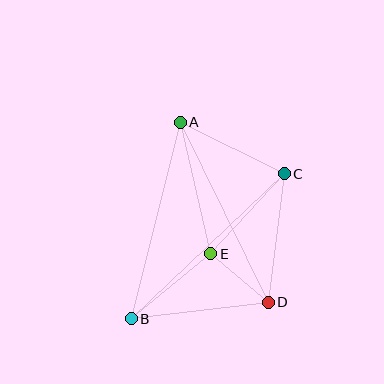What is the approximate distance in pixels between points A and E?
The distance between A and E is approximately 135 pixels.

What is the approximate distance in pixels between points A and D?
The distance between A and D is approximately 200 pixels.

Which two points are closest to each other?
Points D and E are closest to each other.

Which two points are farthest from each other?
Points B and C are farthest from each other.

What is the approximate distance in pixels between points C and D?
The distance between C and D is approximately 130 pixels.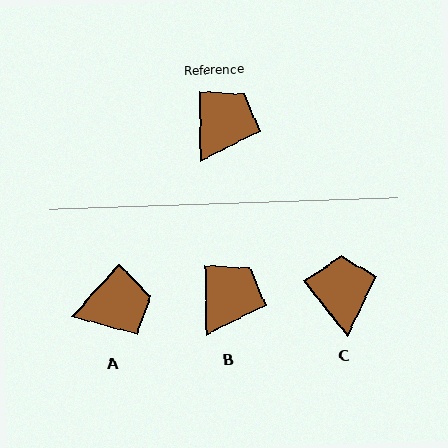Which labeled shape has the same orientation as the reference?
B.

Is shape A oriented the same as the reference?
No, it is off by about 43 degrees.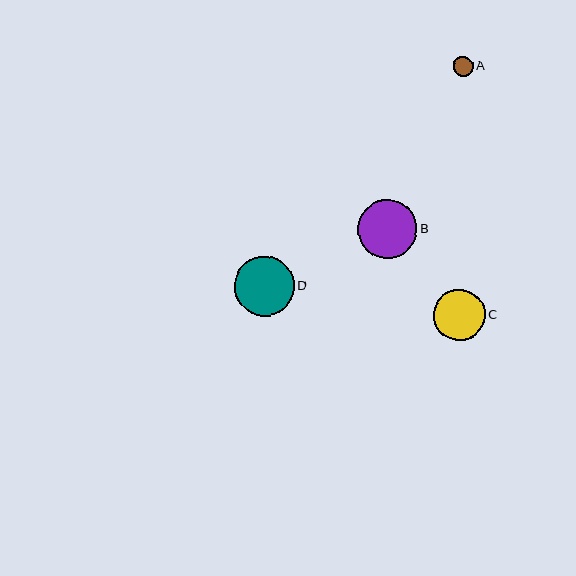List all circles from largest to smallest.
From largest to smallest: D, B, C, A.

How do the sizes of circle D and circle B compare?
Circle D and circle B are approximately the same size.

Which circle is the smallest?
Circle A is the smallest with a size of approximately 20 pixels.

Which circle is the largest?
Circle D is the largest with a size of approximately 60 pixels.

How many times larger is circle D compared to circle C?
Circle D is approximately 1.2 times the size of circle C.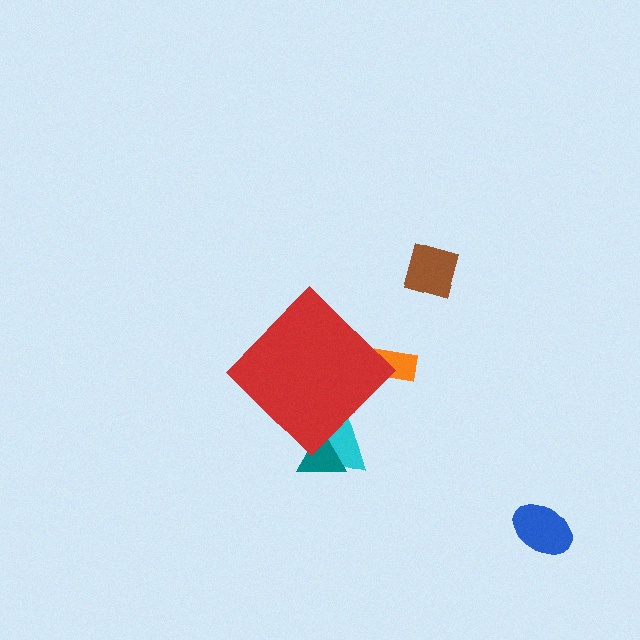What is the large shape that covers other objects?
A red diamond.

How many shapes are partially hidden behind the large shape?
3 shapes are partially hidden.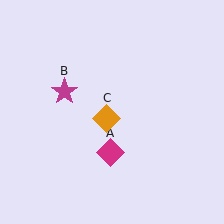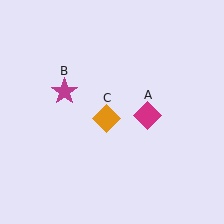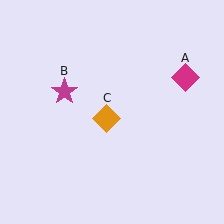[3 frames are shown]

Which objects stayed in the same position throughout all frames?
Magenta star (object B) and orange diamond (object C) remained stationary.